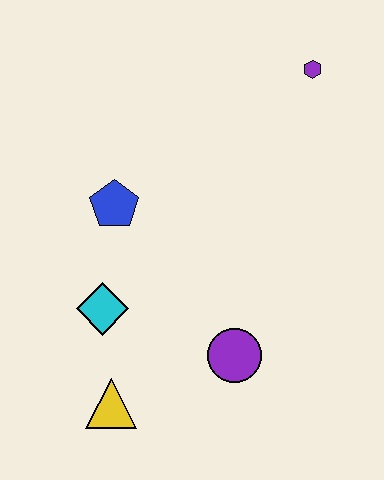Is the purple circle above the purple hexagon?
No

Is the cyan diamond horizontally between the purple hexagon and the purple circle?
No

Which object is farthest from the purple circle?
The purple hexagon is farthest from the purple circle.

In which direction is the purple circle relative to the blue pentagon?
The purple circle is below the blue pentagon.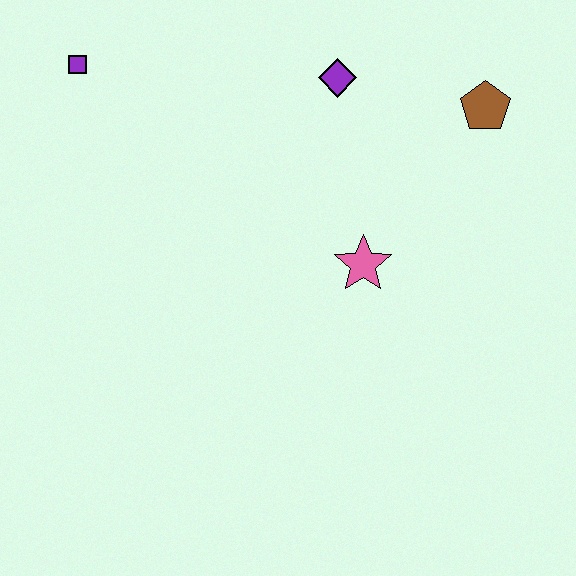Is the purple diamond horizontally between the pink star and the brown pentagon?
No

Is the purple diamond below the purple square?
Yes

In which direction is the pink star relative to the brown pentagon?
The pink star is below the brown pentagon.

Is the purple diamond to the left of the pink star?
Yes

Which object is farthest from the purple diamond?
The purple square is farthest from the purple diamond.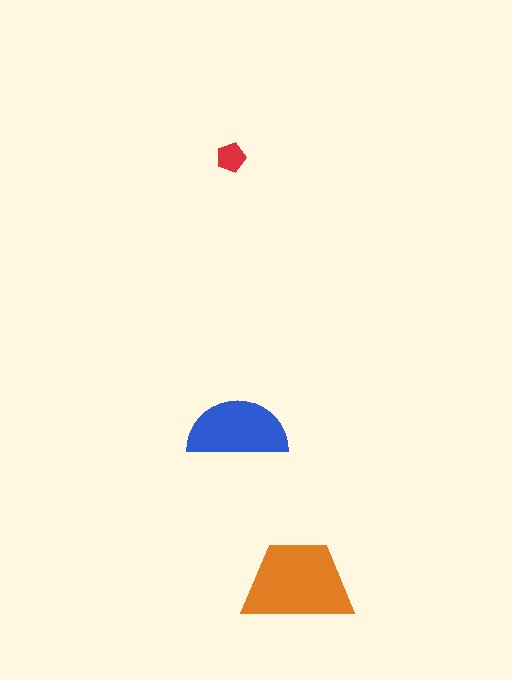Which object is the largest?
The orange trapezoid.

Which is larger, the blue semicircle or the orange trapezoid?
The orange trapezoid.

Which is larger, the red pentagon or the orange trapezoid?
The orange trapezoid.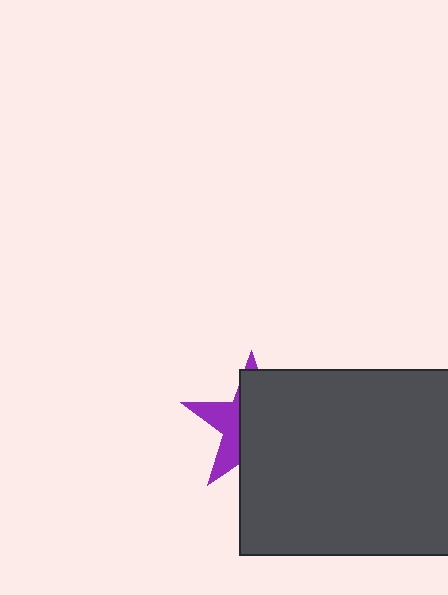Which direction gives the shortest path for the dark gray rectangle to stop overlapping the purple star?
Moving right gives the shortest separation.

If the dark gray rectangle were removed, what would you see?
You would see the complete purple star.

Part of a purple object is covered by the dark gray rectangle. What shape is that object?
It is a star.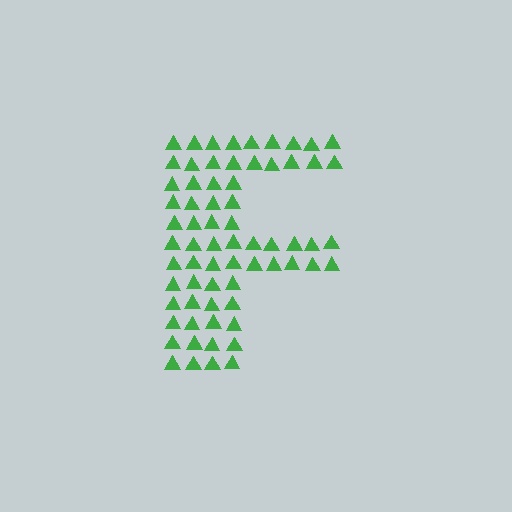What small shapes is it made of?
It is made of small triangles.